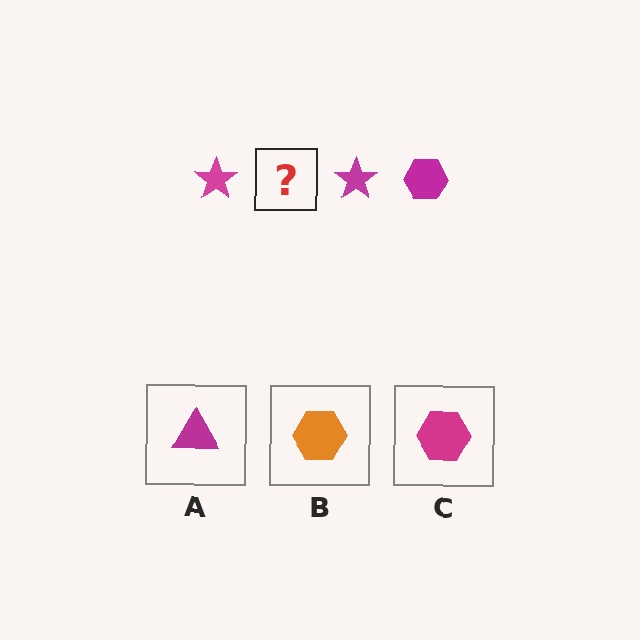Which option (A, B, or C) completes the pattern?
C.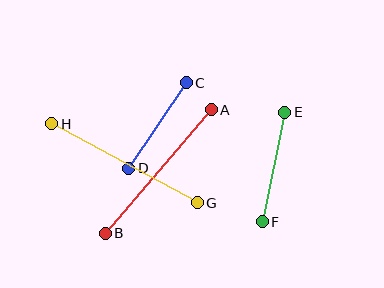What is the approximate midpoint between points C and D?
The midpoint is at approximately (157, 126) pixels.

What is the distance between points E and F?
The distance is approximately 112 pixels.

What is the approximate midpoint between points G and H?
The midpoint is at approximately (124, 163) pixels.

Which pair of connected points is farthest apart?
Points G and H are farthest apart.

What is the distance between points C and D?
The distance is approximately 103 pixels.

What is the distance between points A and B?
The distance is approximately 163 pixels.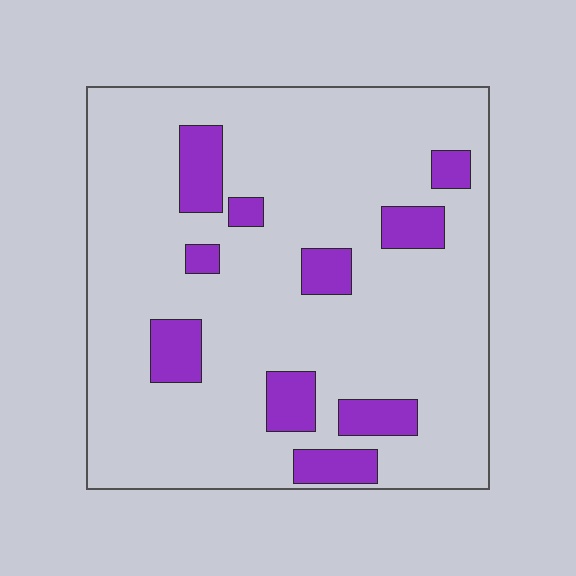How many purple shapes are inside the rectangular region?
10.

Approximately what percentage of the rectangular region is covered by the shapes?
Approximately 15%.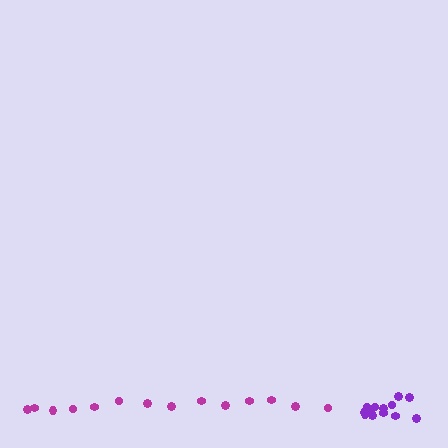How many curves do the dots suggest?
There are 2 distinct paths.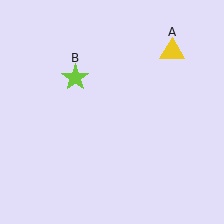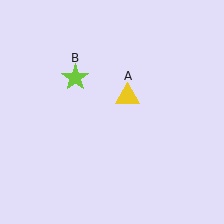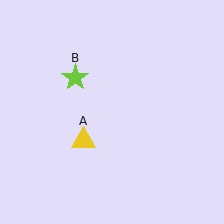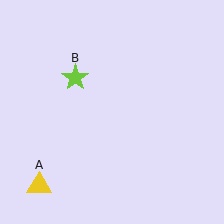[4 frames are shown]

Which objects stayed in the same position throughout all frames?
Lime star (object B) remained stationary.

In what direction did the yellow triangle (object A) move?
The yellow triangle (object A) moved down and to the left.